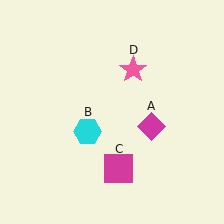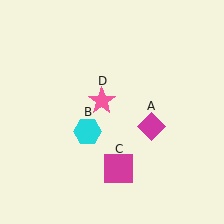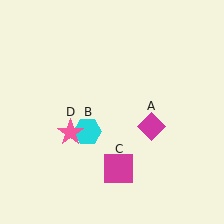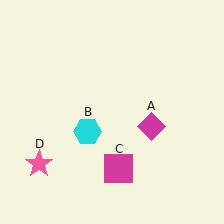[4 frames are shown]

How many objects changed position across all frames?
1 object changed position: pink star (object D).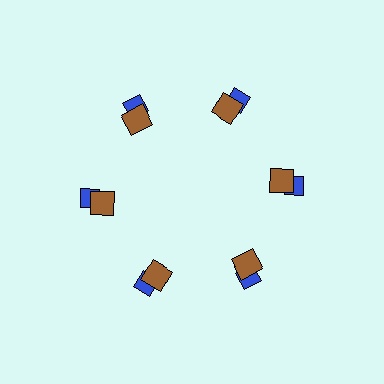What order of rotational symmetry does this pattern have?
This pattern has 6-fold rotational symmetry.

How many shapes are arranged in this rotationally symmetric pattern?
There are 12 shapes, arranged in 6 groups of 2.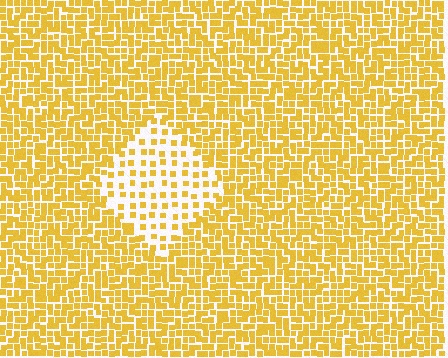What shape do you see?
I see a diamond.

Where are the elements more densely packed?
The elements are more densely packed outside the diamond boundary.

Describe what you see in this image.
The image contains small yellow elements arranged at two different densities. A diamond-shaped region is visible where the elements are less densely packed than the surrounding area.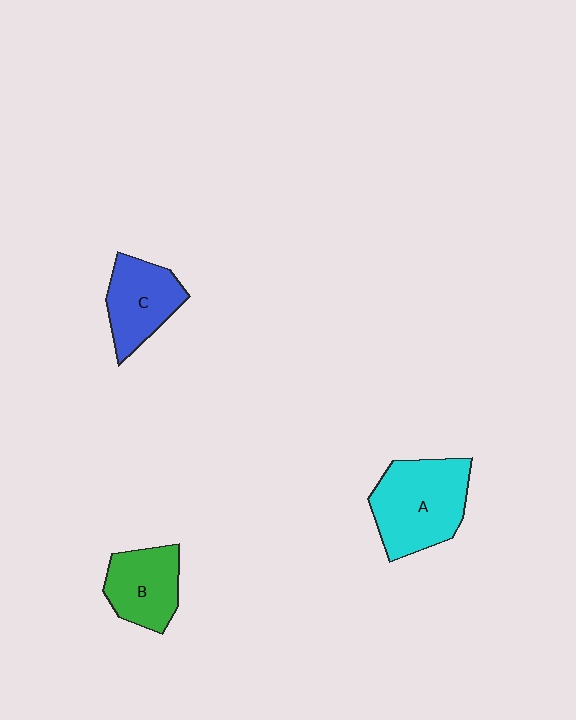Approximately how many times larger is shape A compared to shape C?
Approximately 1.4 times.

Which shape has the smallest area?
Shape B (green).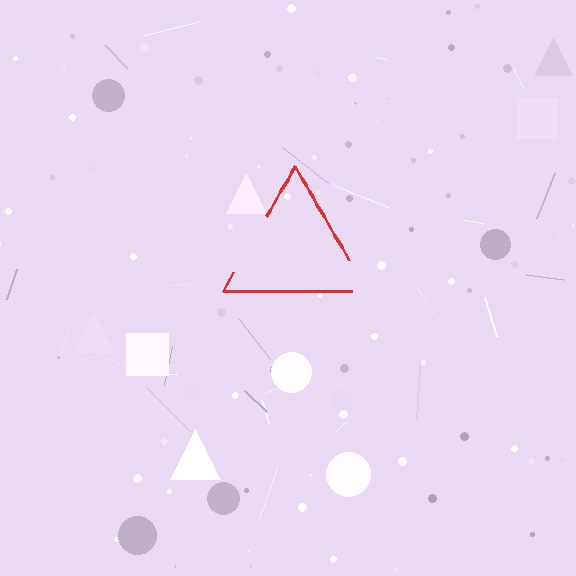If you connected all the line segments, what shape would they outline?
They would outline a triangle.